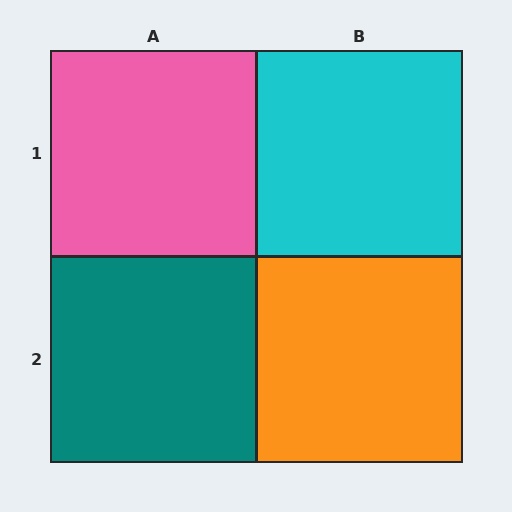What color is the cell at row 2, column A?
Teal.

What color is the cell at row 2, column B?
Orange.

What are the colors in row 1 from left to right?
Pink, cyan.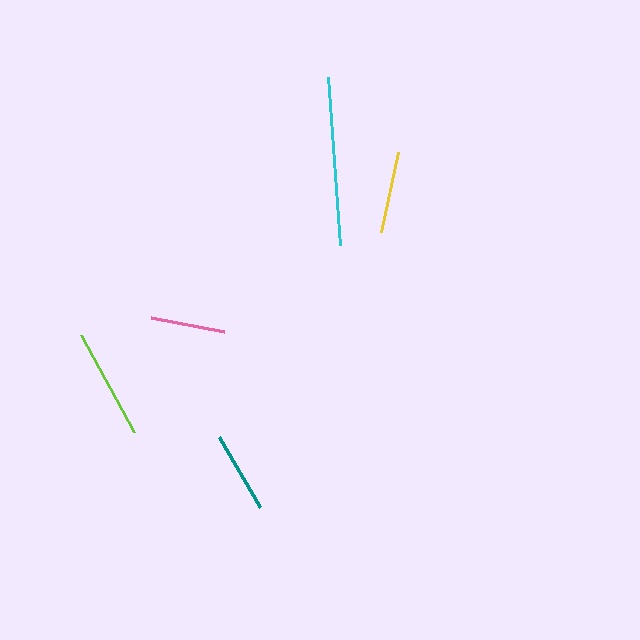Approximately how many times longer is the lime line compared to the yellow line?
The lime line is approximately 1.4 times the length of the yellow line.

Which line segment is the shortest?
The pink line is the shortest at approximately 75 pixels.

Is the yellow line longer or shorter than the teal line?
The yellow line is longer than the teal line.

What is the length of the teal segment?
The teal segment is approximately 81 pixels long.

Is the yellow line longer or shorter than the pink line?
The yellow line is longer than the pink line.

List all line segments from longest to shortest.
From longest to shortest: cyan, lime, yellow, teal, pink.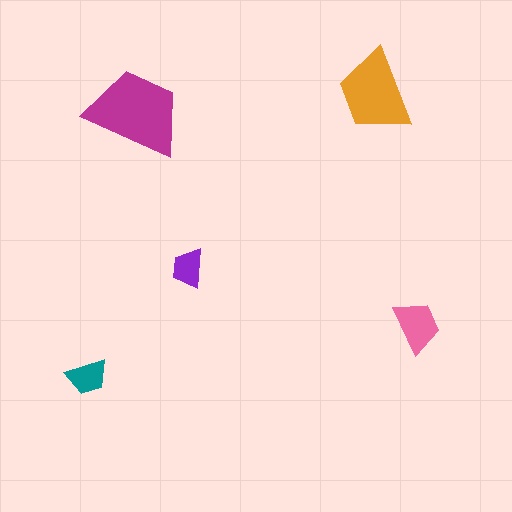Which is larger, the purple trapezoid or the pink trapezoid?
The pink one.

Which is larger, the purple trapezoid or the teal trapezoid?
The teal one.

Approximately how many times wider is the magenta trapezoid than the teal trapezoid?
About 2.5 times wider.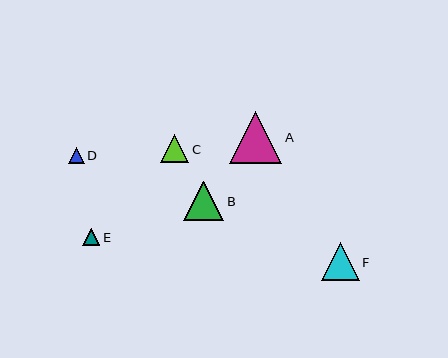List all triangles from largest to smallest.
From largest to smallest: A, B, F, C, E, D.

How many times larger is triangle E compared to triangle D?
Triangle E is approximately 1.1 times the size of triangle D.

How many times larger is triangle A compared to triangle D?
Triangle A is approximately 3.4 times the size of triangle D.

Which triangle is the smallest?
Triangle D is the smallest with a size of approximately 15 pixels.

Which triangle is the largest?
Triangle A is the largest with a size of approximately 52 pixels.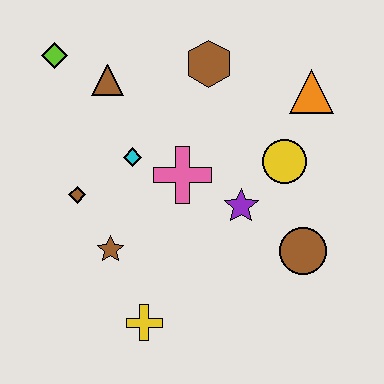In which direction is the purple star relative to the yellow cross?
The purple star is above the yellow cross.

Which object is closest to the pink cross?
The cyan diamond is closest to the pink cross.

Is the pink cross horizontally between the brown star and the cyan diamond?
No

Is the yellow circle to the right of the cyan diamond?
Yes